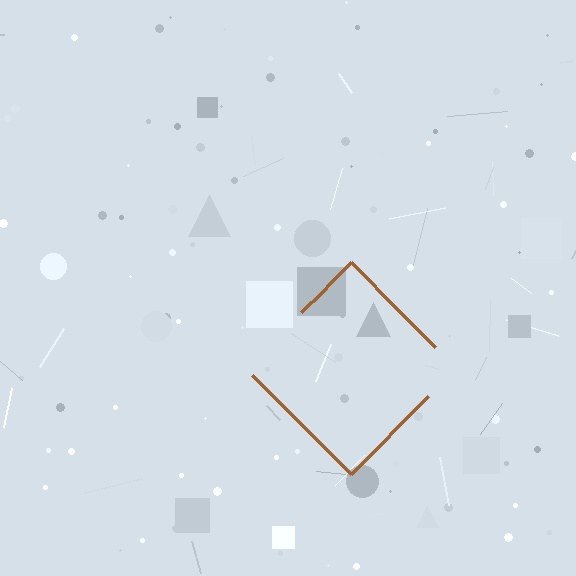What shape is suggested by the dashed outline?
The dashed outline suggests a diamond.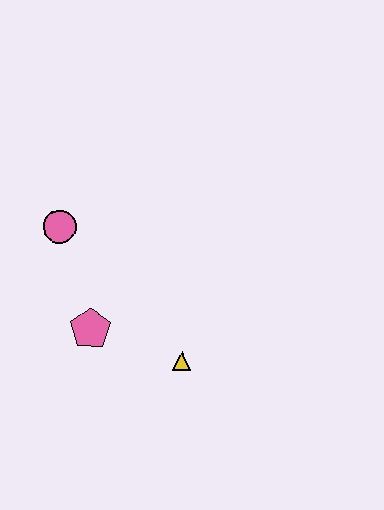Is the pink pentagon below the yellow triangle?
No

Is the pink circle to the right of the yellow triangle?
No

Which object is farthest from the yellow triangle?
The pink circle is farthest from the yellow triangle.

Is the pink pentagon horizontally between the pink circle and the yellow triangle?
Yes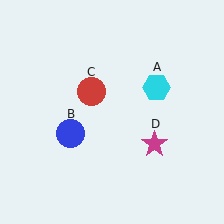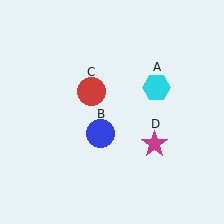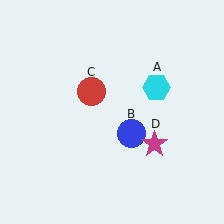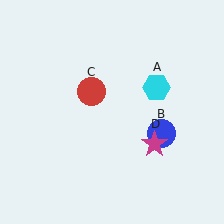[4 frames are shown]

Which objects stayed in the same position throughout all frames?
Cyan hexagon (object A) and red circle (object C) and magenta star (object D) remained stationary.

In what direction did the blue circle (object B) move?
The blue circle (object B) moved right.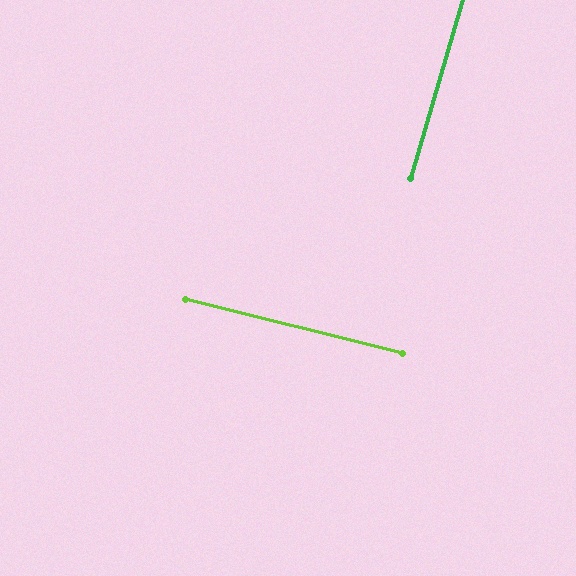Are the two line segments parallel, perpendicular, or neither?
Perpendicular — they meet at approximately 88°.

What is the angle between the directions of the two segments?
Approximately 88 degrees.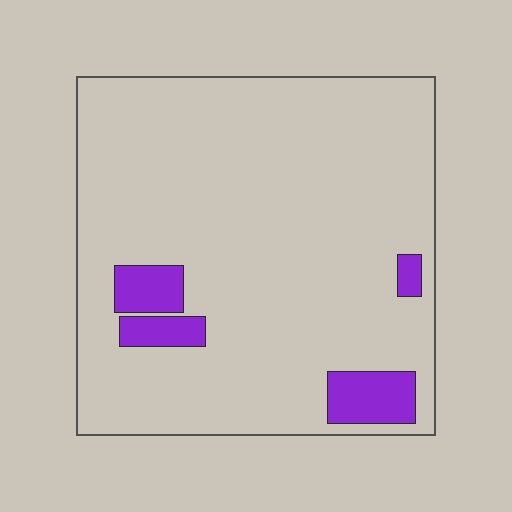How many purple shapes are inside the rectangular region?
4.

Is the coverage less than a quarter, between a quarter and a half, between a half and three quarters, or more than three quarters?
Less than a quarter.